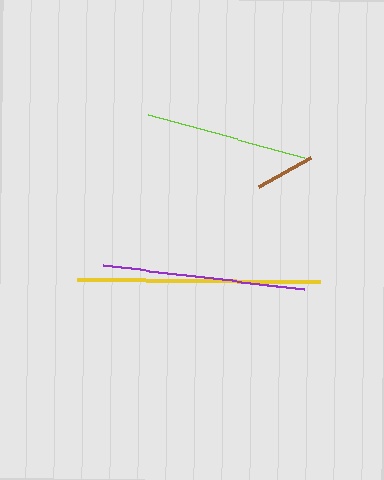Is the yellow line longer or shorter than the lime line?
The yellow line is longer than the lime line.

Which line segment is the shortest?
The brown line is the shortest at approximately 60 pixels.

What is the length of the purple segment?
The purple segment is approximately 204 pixels long.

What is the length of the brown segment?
The brown segment is approximately 60 pixels long.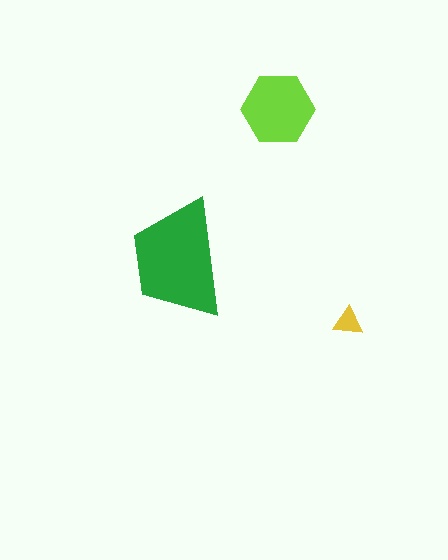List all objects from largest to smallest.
The green trapezoid, the lime hexagon, the yellow triangle.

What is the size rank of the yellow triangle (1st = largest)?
3rd.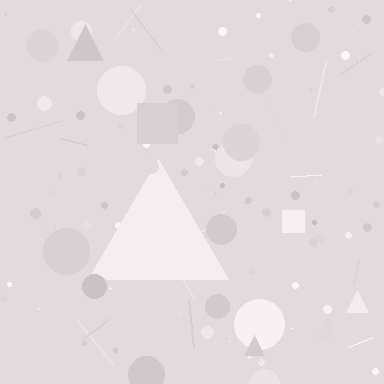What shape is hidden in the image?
A triangle is hidden in the image.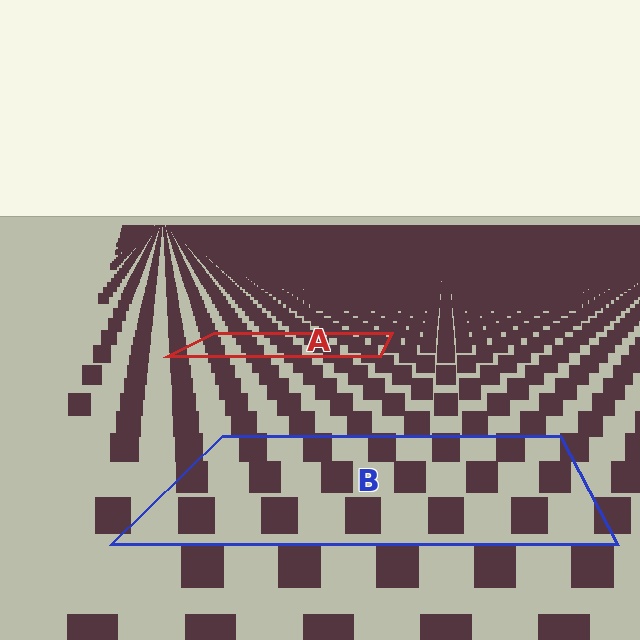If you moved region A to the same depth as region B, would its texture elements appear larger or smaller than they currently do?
They would appear larger. At a closer depth, the same texture elements are projected at a bigger on-screen size.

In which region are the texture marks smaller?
The texture marks are smaller in region A, because it is farther away.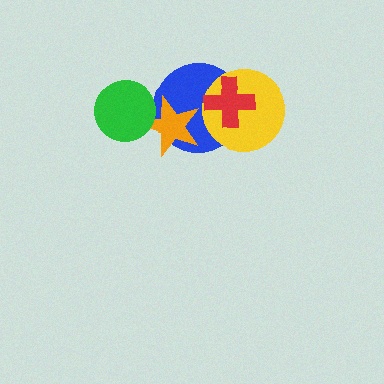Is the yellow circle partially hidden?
Yes, it is partially covered by another shape.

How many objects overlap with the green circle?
1 object overlaps with the green circle.